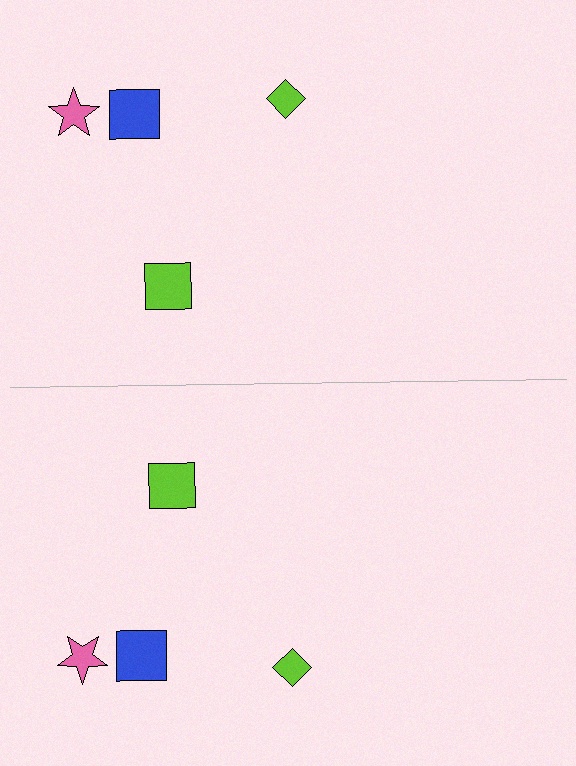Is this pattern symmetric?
Yes, this pattern has bilateral (reflection) symmetry.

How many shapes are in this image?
There are 8 shapes in this image.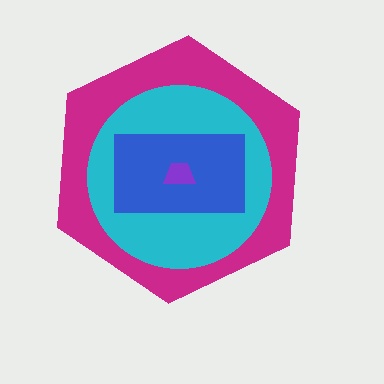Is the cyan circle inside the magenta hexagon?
Yes.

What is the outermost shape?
The magenta hexagon.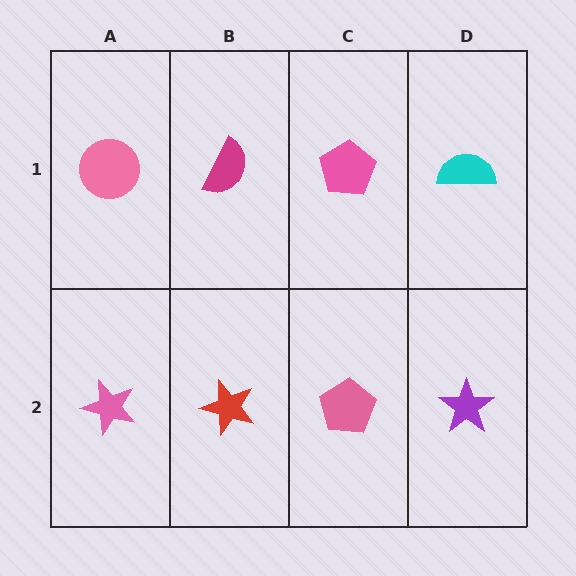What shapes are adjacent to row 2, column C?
A pink pentagon (row 1, column C), a red star (row 2, column B), a purple star (row 2, column D).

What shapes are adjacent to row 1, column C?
A pink pentagon (row 2, column C), a magenta semicircle (row 1, column B), a cyan semicircle (row 1, column D).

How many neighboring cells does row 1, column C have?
3.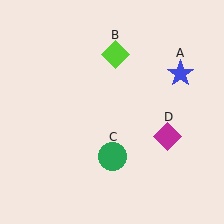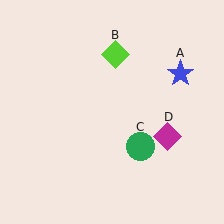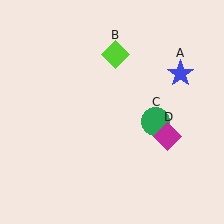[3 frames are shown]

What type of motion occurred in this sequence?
The green circle (object C) rotated counterclockwise around the center of the scene.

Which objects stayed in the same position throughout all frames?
Blue star (object A) and lime diamond (object B) and magenta diamond (object D) remained stationary.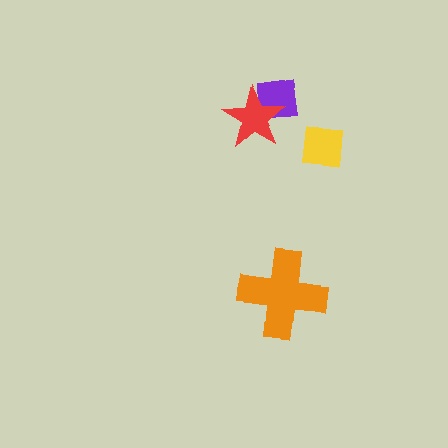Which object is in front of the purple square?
The red star is in front of the purple square.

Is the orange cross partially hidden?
No, no other shape covers it.